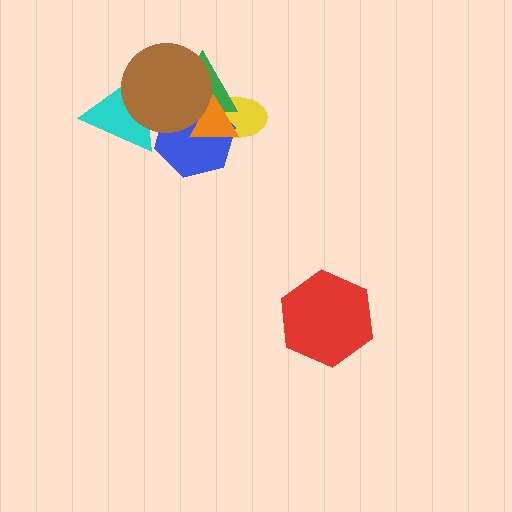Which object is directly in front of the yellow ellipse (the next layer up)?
The green triangle is directly in front of the yellow ellipse.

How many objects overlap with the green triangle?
4 objects overlap with the green triangle.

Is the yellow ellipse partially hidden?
Yes, it is partially covered by another shape.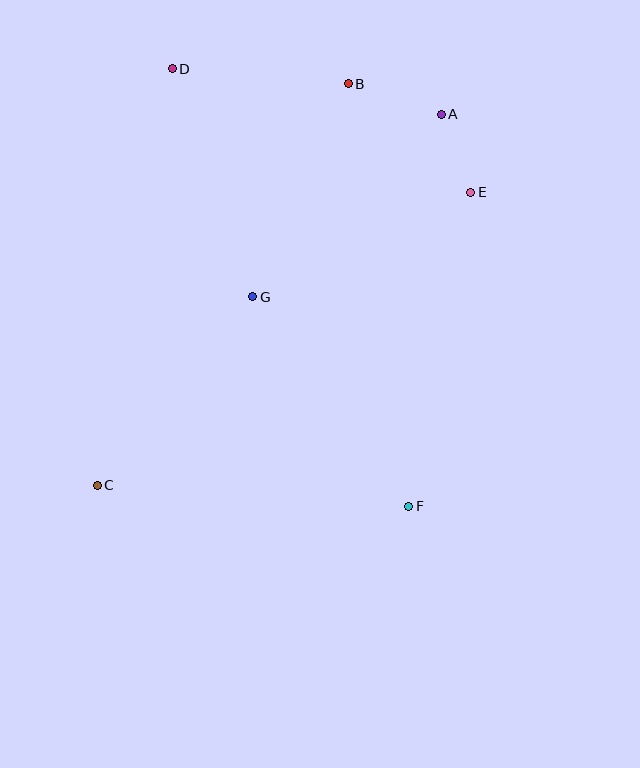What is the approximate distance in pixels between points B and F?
The distance between B and F is approximately 427 pixels.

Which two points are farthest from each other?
Points A and C are farthest from each other.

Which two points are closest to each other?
Points A and E are closest to each other.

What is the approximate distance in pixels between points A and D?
The distance between A and D is approximately 273 pixels.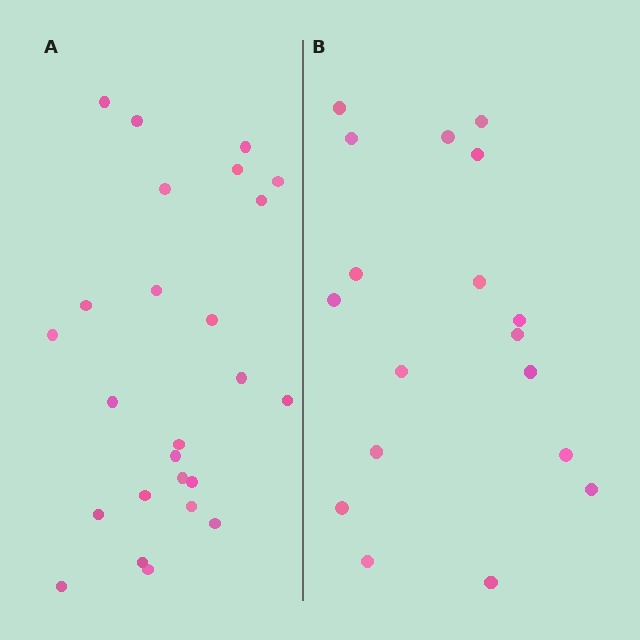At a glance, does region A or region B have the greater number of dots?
Region A (the left region) has more dots.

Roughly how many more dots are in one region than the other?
Region A has roughly 8 or so more dots than region B.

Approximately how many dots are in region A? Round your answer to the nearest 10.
About 20 dots. (The exact count is 25, which rounds to 20.)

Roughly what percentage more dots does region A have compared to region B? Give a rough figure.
About 40% more.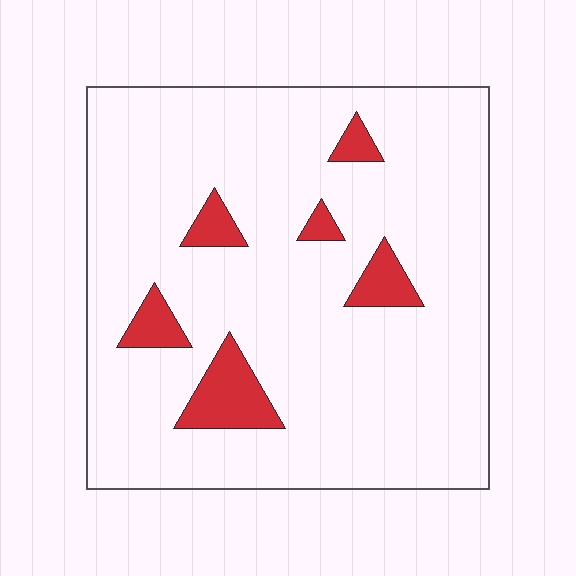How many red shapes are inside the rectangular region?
6.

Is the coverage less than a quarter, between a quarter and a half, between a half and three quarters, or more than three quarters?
Less than a quarter.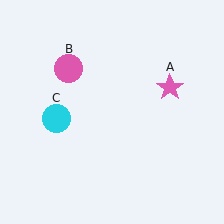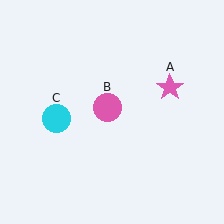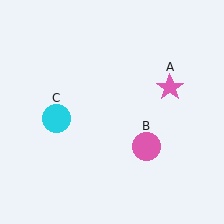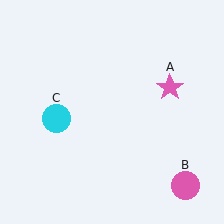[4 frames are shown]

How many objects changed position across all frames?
1 object changed position: pink circle (object B).